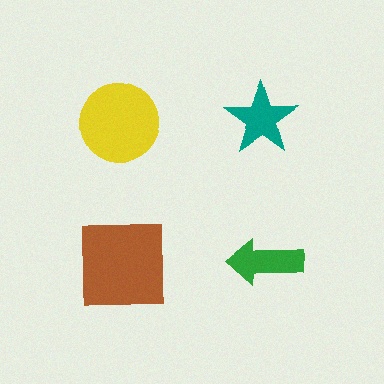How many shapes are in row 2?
2 shapes.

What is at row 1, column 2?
A teal star.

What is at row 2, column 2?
A green arrow.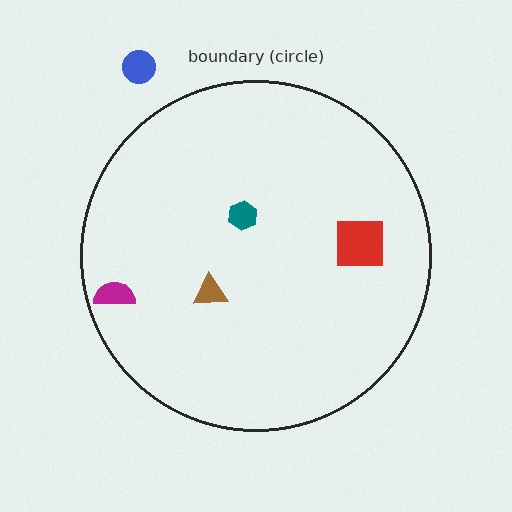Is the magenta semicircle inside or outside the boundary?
Inside.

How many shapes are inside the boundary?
4 inside, 1 outside.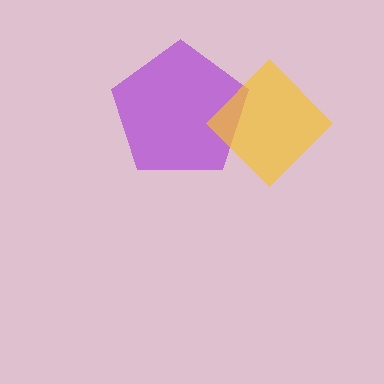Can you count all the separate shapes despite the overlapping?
Yes, there are 2 separate shapes.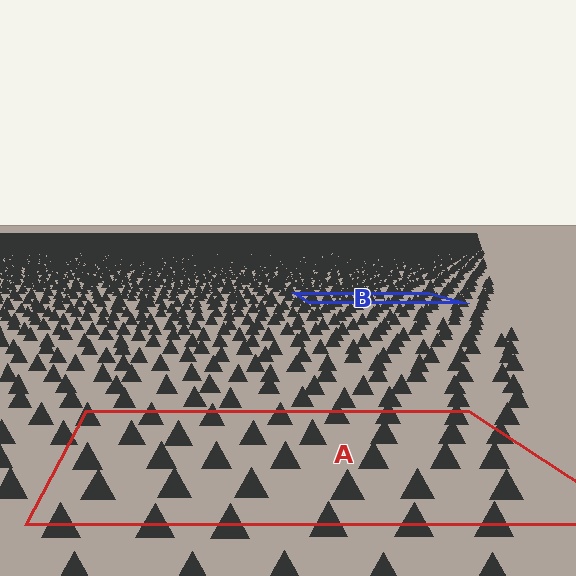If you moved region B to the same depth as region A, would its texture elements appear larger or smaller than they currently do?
They would appear larger. At a closer depth, the same texture elements are projected at a bigger on-screen size.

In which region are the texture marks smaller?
The texture marks are smaller in region B, because it is farther away.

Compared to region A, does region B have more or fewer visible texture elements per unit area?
Region B has more texture elements per unit area — they are packed more densely because it is farther away.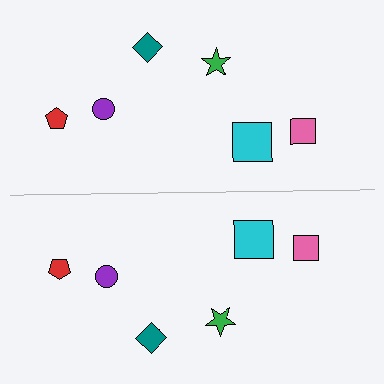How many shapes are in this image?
There are 12 shapes in this image.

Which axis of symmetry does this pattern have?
The pattern has a horizontal axis of symmetry running through the center of the image.